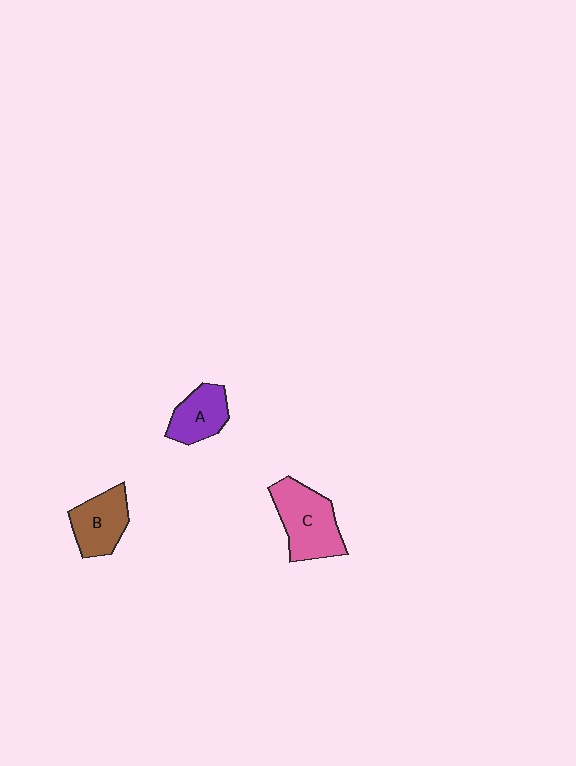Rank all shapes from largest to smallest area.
From largest to smallest: C (pink), B (brown), A (purple).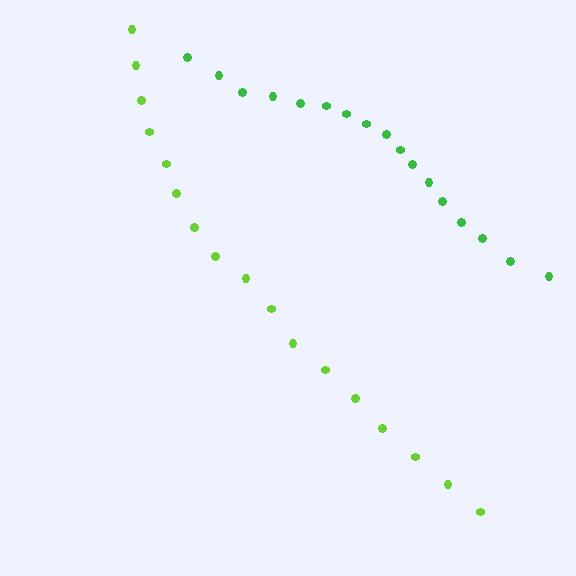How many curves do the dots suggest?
There are 2 distinct paths.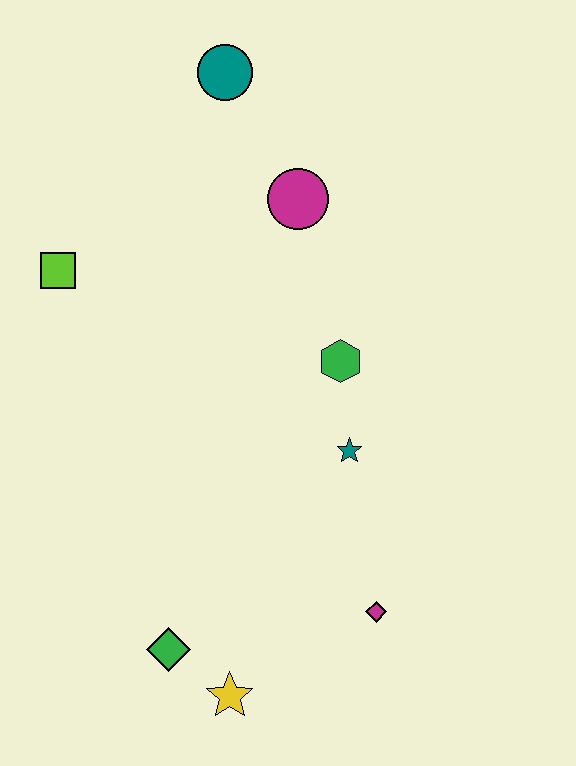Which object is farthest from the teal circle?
The yellow star is farthest from the teal circle.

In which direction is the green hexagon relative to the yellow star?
The green hexagon is above the yellow star.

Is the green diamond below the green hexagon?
Yes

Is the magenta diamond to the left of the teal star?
No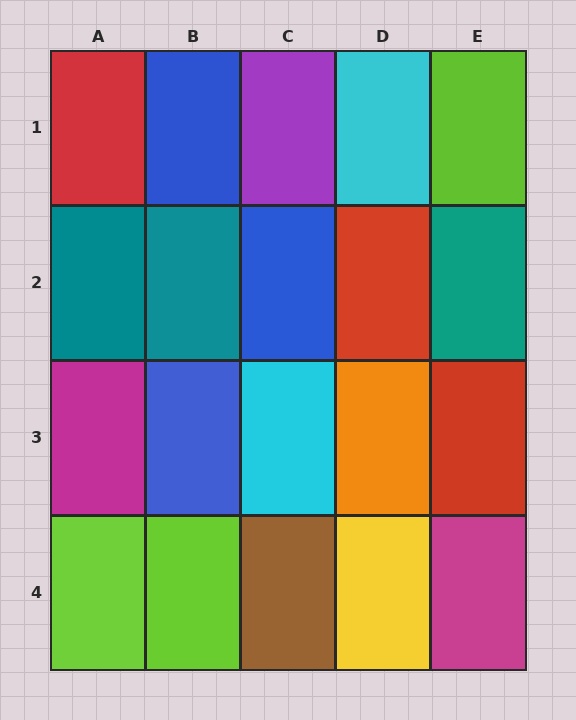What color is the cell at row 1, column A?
Red.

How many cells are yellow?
1 cell is yellow.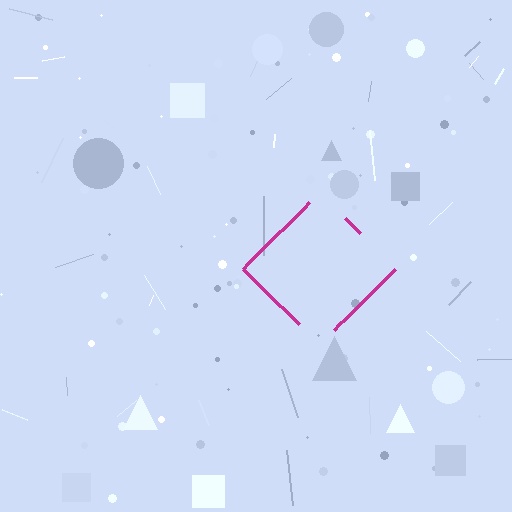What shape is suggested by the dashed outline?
The dashed outline suggests a diamond.